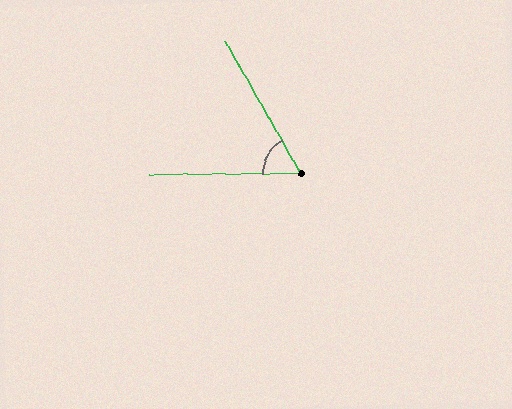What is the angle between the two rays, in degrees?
Approximately 61 degrees.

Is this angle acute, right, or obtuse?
It is acute.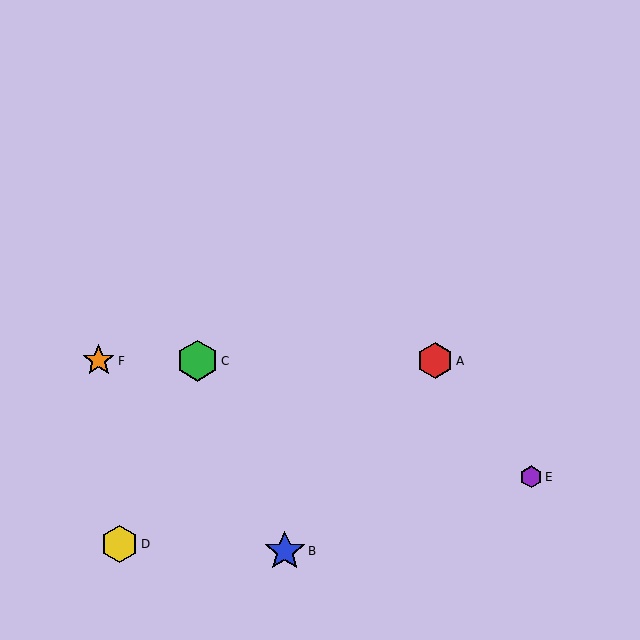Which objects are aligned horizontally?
Objects A, C, F are aligned horizontally.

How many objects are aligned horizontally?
3 objects (A, C, F) are aligned horizontally.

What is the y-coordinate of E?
Object E is at y≈477.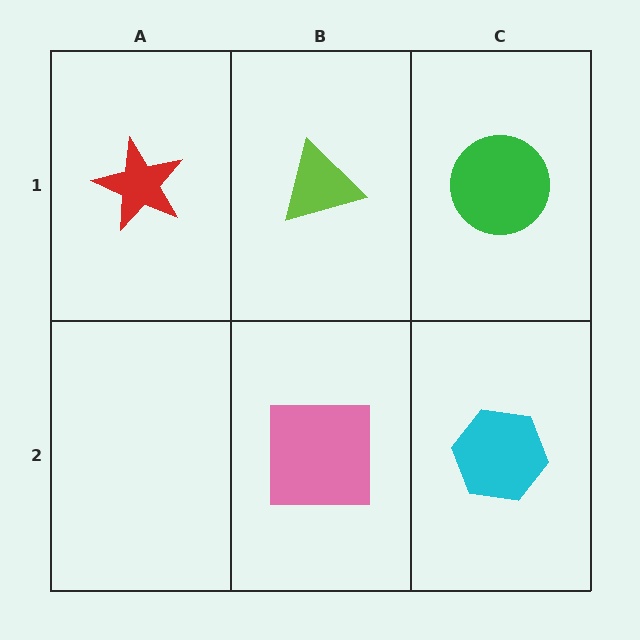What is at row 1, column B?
A lime triangle.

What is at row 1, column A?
A red star.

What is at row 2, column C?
A cyan hexagon.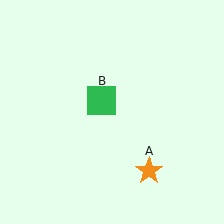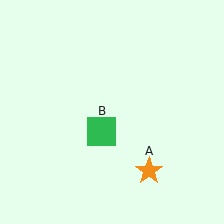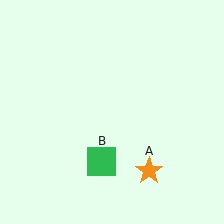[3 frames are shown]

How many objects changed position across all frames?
1 object changed position: green square (object B).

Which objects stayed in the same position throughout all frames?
Orange star (object A) remained stationary.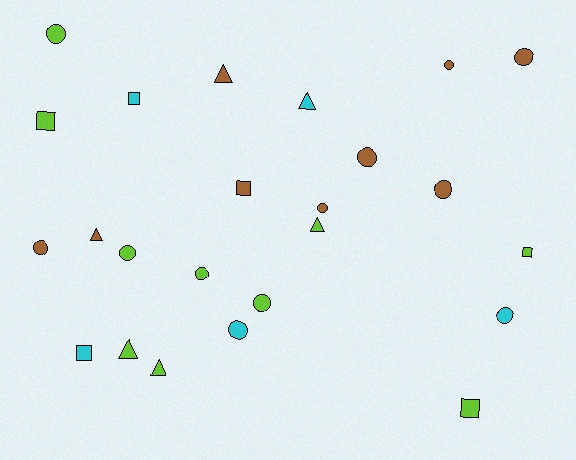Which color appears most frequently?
Lime, with 10 objects.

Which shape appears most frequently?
Circle, with 12 objects.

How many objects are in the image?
There are 24 objects.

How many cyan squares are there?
There are 2 cyan squares.